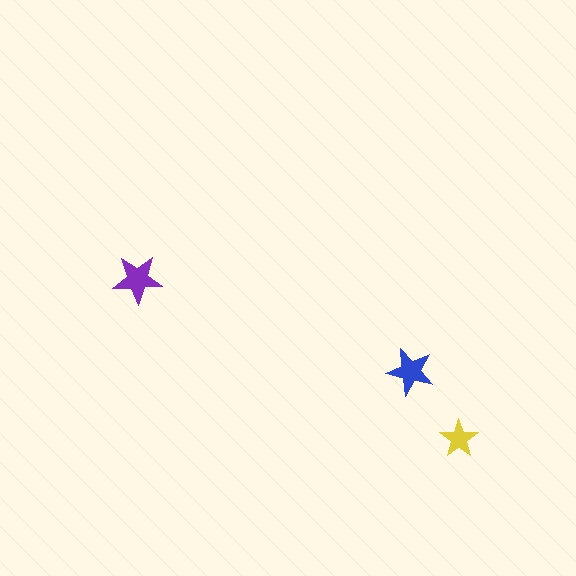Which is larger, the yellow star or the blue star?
The blue one.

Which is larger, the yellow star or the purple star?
The purple one.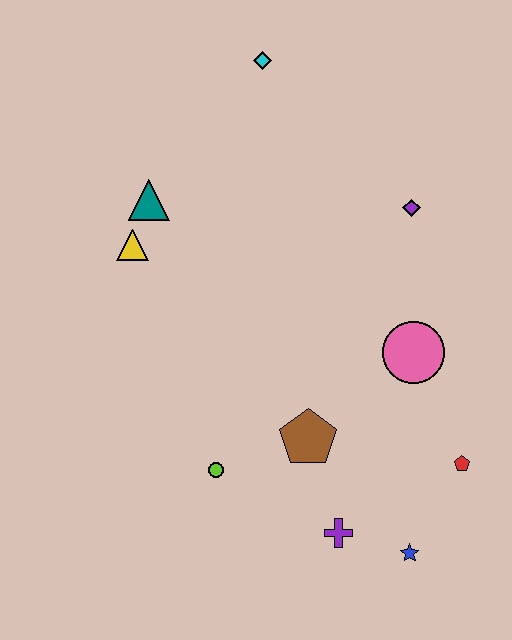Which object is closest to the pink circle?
The red pentagon is closest to the pink circle.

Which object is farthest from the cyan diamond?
The blue star is farthest from the cyan diamond.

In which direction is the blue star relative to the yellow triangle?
The blue star is below the yellow triangle.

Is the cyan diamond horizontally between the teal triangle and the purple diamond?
Yes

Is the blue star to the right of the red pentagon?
No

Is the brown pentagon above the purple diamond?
No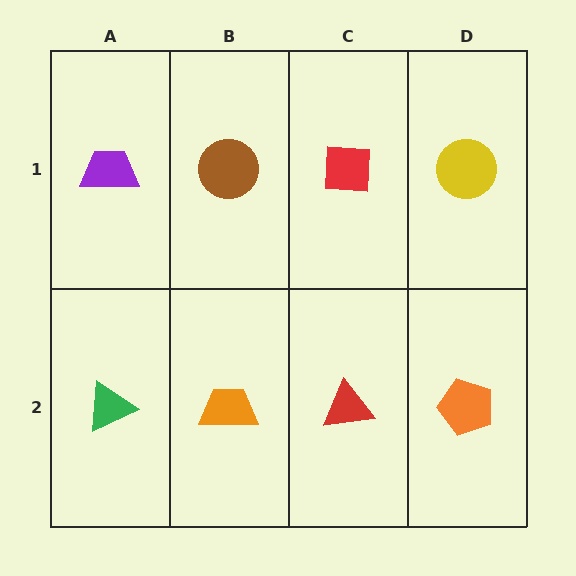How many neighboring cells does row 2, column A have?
2.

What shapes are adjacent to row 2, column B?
A brown circle (row 1, column B), a green triangle (row 2, column A), a red triangle (row 2, column C).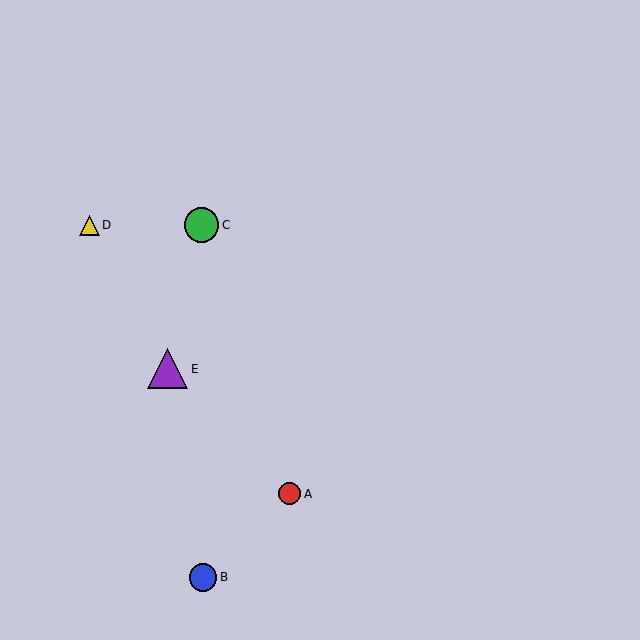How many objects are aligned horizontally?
2 objects (C, D) are aligned horizontally.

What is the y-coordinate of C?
Object C is at y≈225.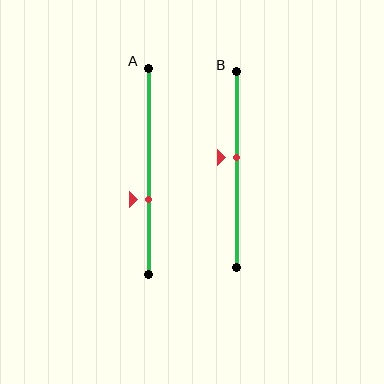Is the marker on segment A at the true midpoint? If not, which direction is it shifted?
No, the marker on segment A is shifted downward by about 14% of the segment length.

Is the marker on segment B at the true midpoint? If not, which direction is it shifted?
No, the marker on segment B is shifted upward by about 6% of the segment length.